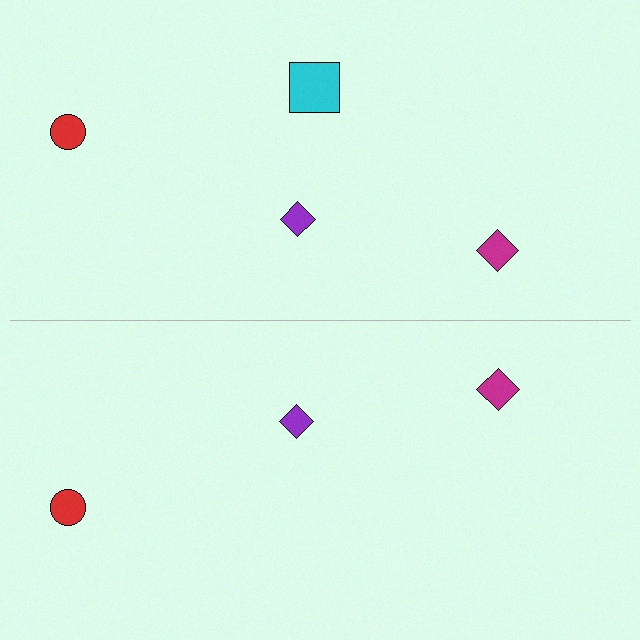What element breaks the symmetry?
A cyan square is missing from the bottom side.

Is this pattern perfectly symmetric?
No, the pattern is not perfectly symmetric. A cyan square is missing from the bottom side.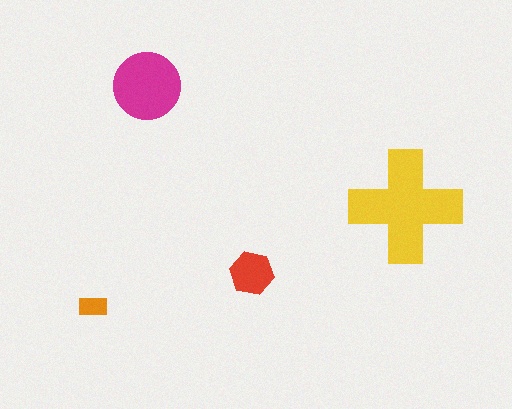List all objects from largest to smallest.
The yellow cross, the magenta circle, the red hexagon, the orange rectangle.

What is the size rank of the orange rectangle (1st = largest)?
4th.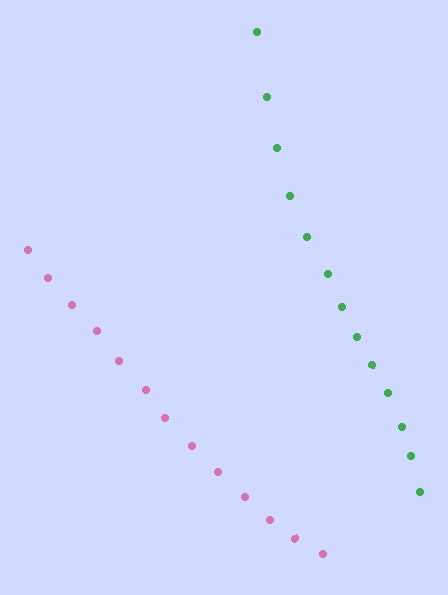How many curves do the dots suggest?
There are 2 distinct paths.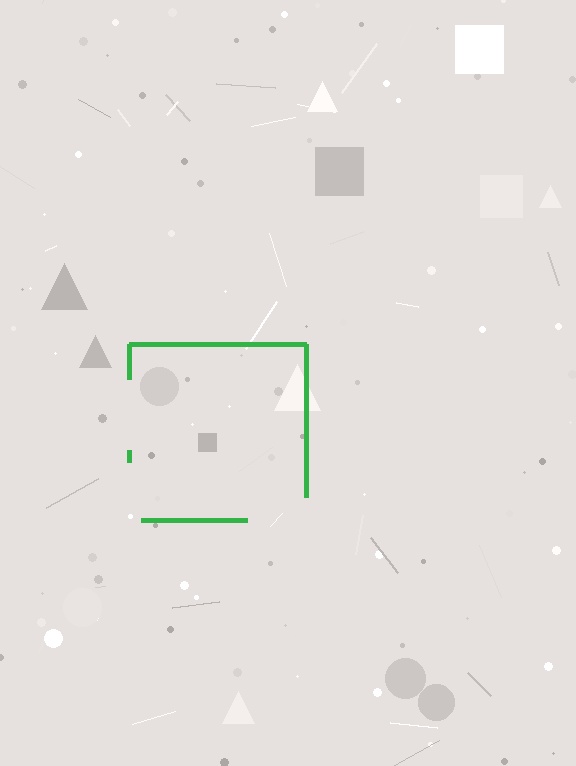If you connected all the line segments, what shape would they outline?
They would outline a square.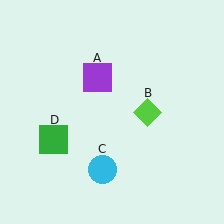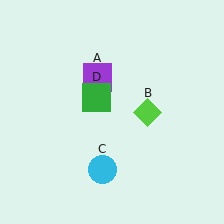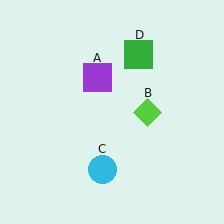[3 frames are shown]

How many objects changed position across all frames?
1 object changed position: green square (object D).